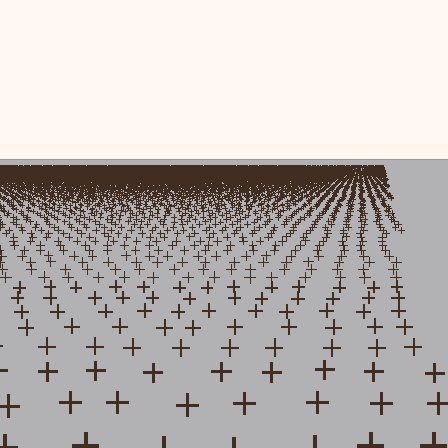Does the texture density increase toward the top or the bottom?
Density increases toward the top.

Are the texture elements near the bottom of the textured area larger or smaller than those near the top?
Larger. Near the bottom, elements are closer to the viewer and appear at a bigger on-screen size.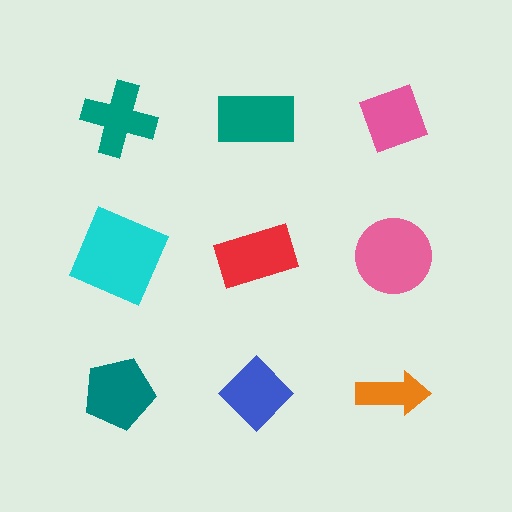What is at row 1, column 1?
A teal cross.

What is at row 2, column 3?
A pink circle.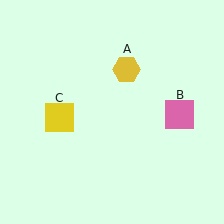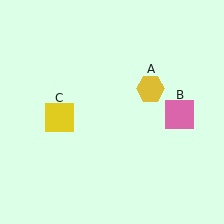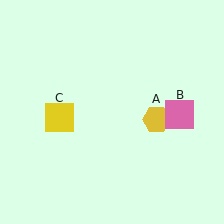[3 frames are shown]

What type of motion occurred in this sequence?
The yellow hexagon (object A) rotated clockwise around the center of the scene.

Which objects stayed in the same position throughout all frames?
Pink square (object B) and yellow square (object C) remained stationary.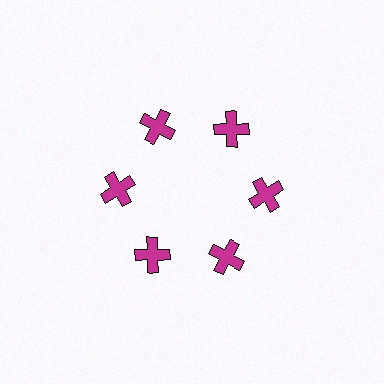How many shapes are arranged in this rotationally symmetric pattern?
There are 6 shapes, arranged in 6 groups of 1.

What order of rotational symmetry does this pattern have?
This pattern has 6-fold rotational symmetry.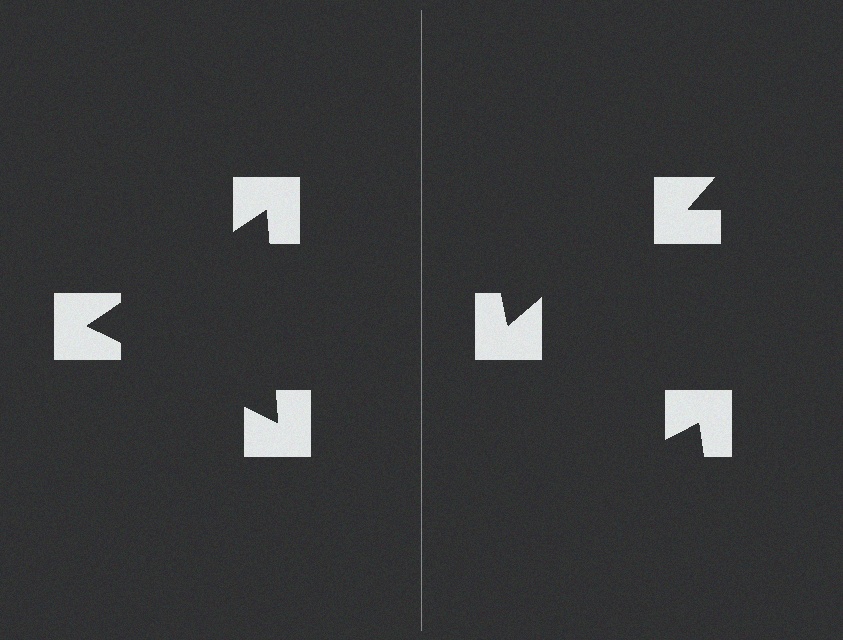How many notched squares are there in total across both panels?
6 — 3 on each side.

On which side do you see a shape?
An illusory triangle appears on the left side. On the right side the wedge cuts are rotated, so no coherent shape forms.